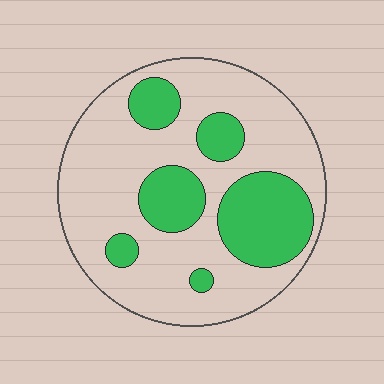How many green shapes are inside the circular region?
6.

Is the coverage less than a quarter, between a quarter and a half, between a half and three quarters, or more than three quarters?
Between a quarter and a half.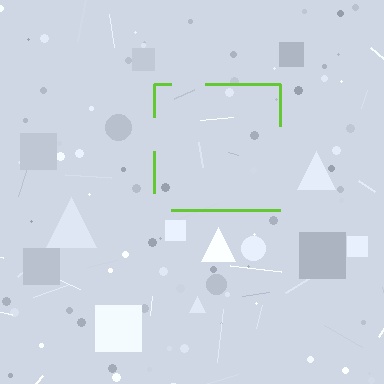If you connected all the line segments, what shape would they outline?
They would outline a square.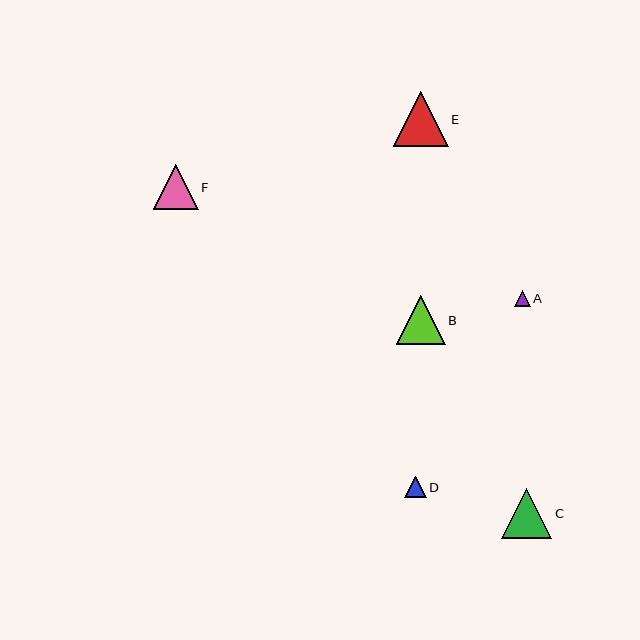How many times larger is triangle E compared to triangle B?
Triangle E is approximately 1.1 times the size of triangle B.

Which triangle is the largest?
Triangle E is the largest with a size of approximately 55 pixels.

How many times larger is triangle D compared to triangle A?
Triangle D is approximately 1.4 times the size of triangle A.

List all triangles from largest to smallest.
From largest to smallest: E, C, B, F, D, A.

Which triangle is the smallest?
Triangle A is the smallest with a size of approximately 15 pixels.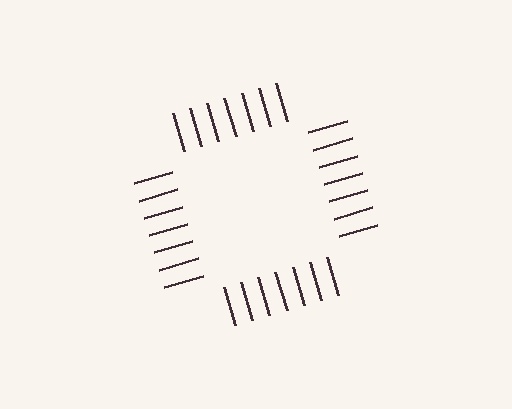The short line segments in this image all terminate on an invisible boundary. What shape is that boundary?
An illusory square — the line segments terminate on its edges but no continuous stroke is drawn.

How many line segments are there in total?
28 — 7 along each of the 4 edges.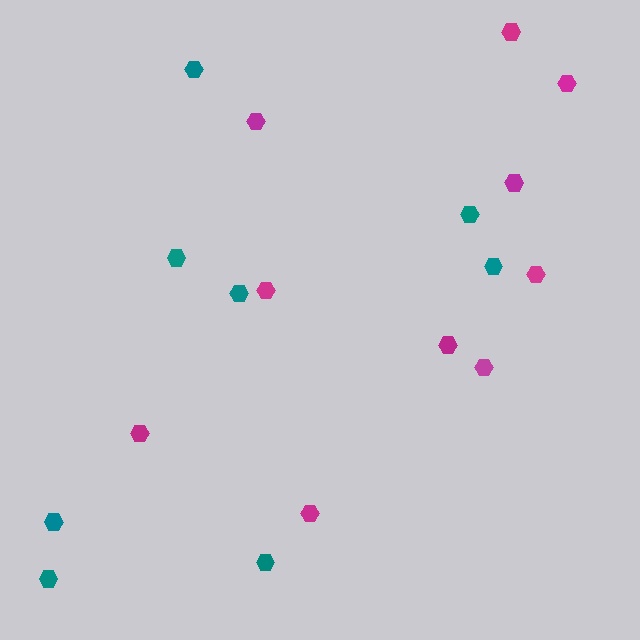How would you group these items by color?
There are 2 groups: one group of magenta hexagons (10) and one group of teal hexagons (8).